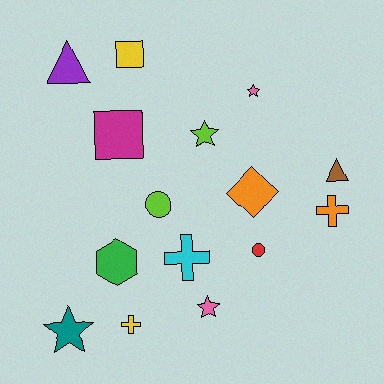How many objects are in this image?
There are 15 objects.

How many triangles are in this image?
There are 2 triangles.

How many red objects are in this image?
There is 1 red object.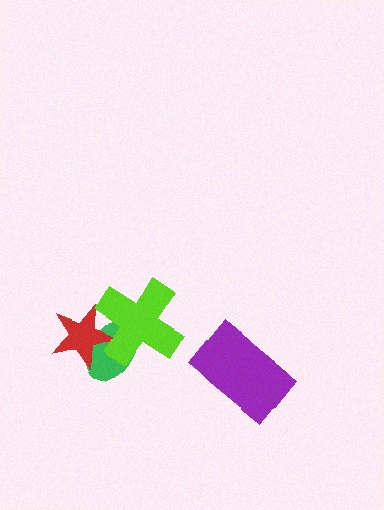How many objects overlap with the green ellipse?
2 objects overlap with the green ellipse.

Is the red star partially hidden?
Yes, it is partially covered by another shape.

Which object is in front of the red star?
The lime cross is in front of the red star.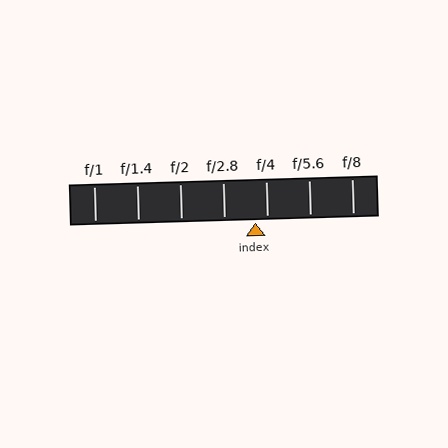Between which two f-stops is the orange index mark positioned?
The index mark is between f/2.8 and f/4.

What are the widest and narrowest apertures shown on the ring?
The widest aperture shown is f/1 and the narrowest is f/8.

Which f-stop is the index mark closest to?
The index mark is closest to f/4.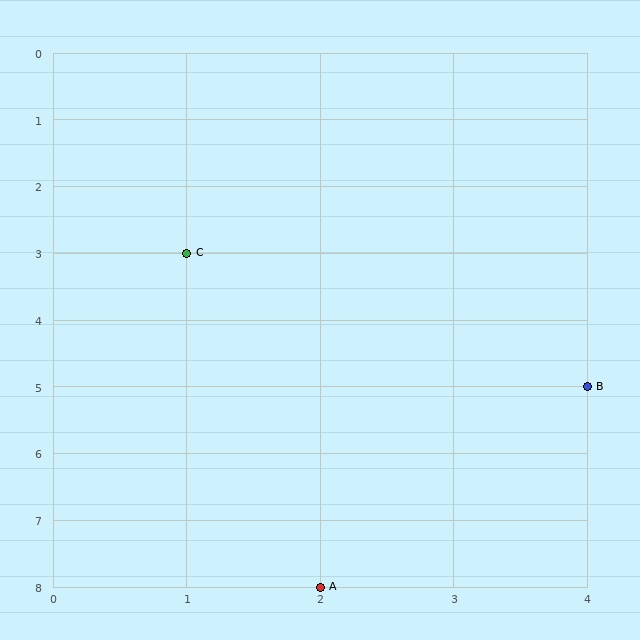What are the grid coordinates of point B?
Point B is at grid coordinates (4, 5).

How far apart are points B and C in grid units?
Points B and C are 3 columns and 2 rows apart (about 3.6 grid units diagonally).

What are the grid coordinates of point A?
Point A is at grid coordinates (2, 8).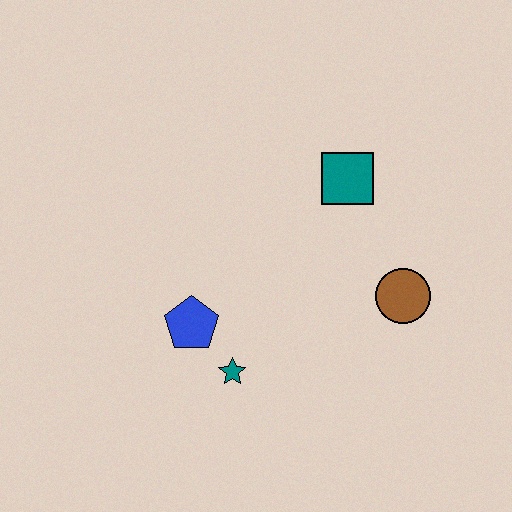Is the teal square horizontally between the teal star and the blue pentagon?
No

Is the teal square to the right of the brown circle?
No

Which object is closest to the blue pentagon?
The teal star is closest to the blue pentagon.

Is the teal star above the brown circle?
No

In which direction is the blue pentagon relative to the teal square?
The blue pentagon is to the left of the teal square.